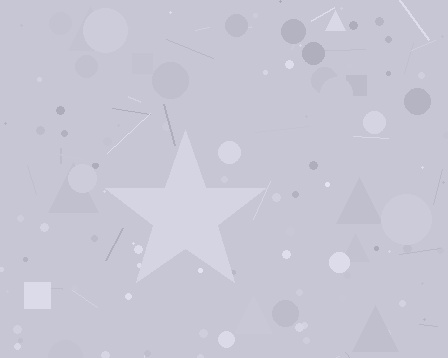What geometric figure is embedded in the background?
A star is embedded in the background.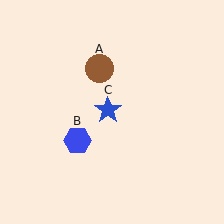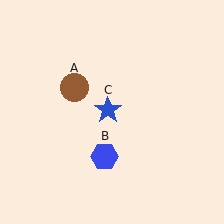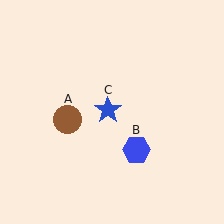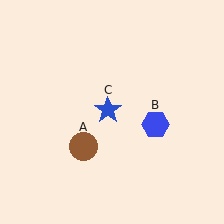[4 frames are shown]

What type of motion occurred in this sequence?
The brown circle (object A), blue hexagon (object B) rotated counterclockwise around the center of the scene.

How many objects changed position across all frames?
2 objects changed position: brown circle (object A), blue hexagon (object B).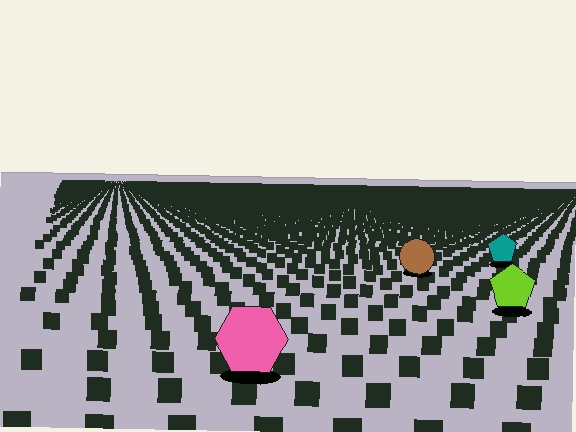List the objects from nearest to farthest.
From nearest to farthest: the pink hexagon, the lime pentagon, the brown circle, the teal pentagon.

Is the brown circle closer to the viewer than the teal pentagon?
Yes. The brown circle is closer — you can tell from the texture gradient: the ground texture is coarser near it.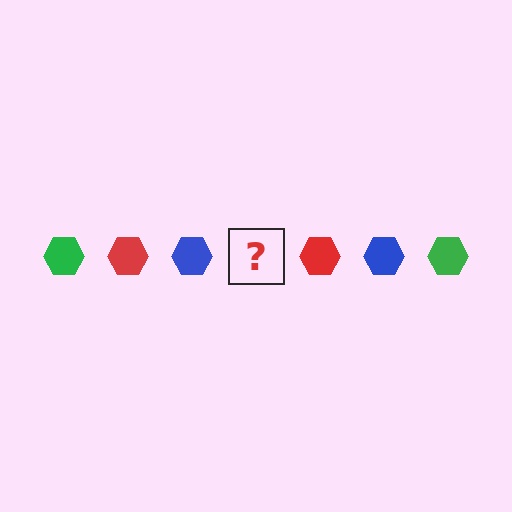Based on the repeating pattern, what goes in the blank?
The blank should be a green hexagon.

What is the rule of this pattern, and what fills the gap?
The rule is that the pattern cycles through green, red, blue hexagons. The gap should be filled with a green hexagon.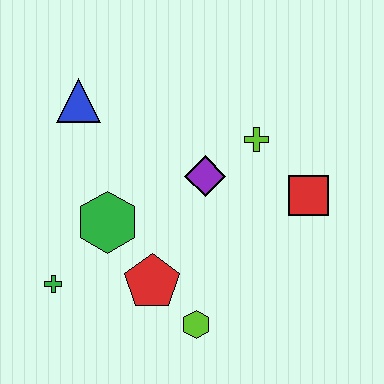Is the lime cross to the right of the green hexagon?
Yes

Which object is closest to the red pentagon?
The lime hexagon is closest to the red pentagon.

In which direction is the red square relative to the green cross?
The red square is to the right of the green cross.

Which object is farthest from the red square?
The green cross is farthest from the red square.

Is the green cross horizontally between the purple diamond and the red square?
No